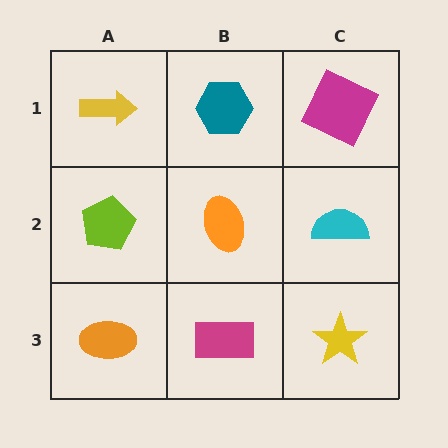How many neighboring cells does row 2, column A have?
3.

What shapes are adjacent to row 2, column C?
A magenta square (row 1, column C), a yellow star (row 3, column C), an orange ellipse (row 2, column B).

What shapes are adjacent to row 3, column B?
An orange ellipse (row 2, column B), an orange ellipse (row 3, column A), a yellow star (row 3, column C).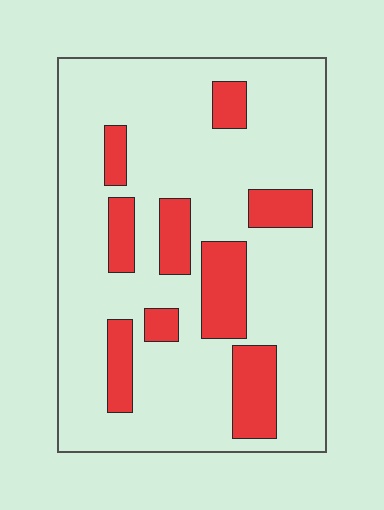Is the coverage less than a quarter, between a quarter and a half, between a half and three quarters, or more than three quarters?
Less than a quarter.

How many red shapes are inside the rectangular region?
9.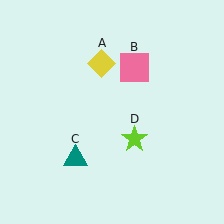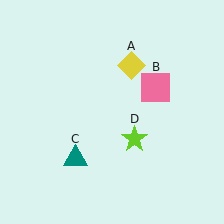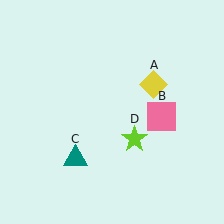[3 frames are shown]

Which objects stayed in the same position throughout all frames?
Teal triangle (object C) and lime star (object D) remained stationary.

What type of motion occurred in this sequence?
The yellow diamond (object A), pink square (object B) rotated clockwise around the center of the scene.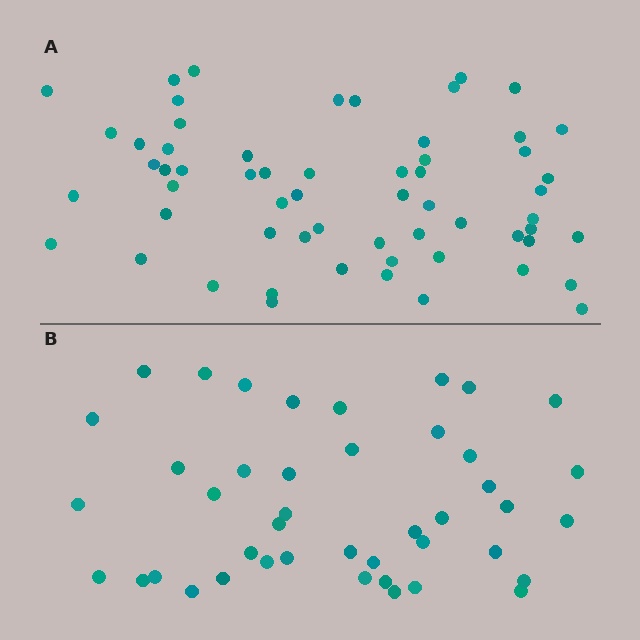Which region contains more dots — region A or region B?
Region A (the top region) has more dots.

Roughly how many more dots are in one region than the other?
Region A has approximately 15 more dots than region B.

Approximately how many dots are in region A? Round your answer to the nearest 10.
About 60 dots.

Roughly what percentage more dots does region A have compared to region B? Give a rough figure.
About 40% more.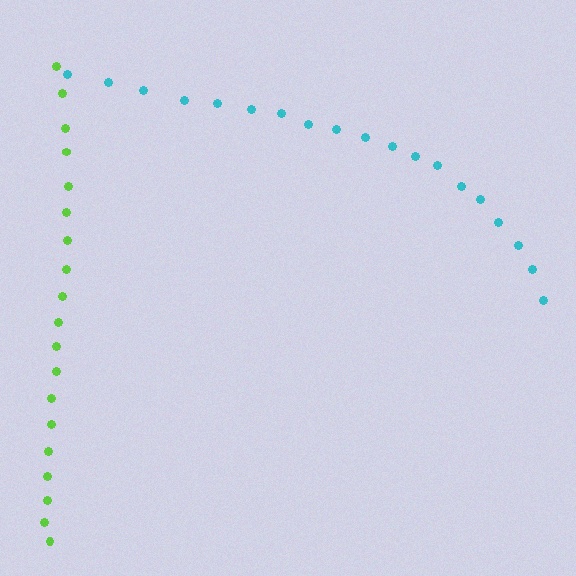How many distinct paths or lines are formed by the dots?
There are 2 distinct paths.